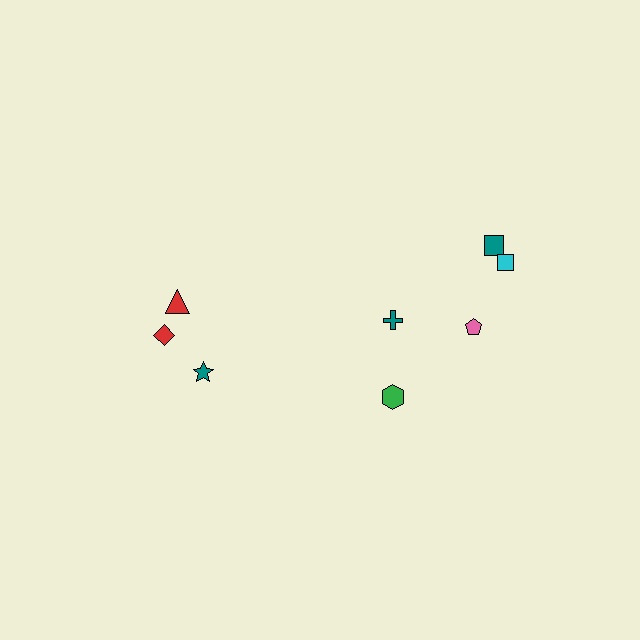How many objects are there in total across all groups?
There are 8 objects.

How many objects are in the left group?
There are 3 objects.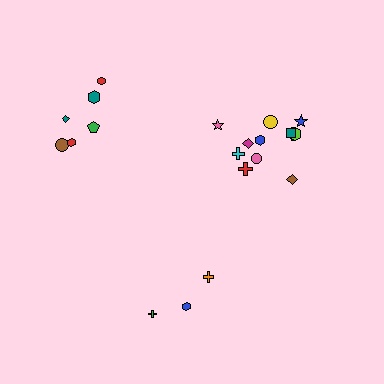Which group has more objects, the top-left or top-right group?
The top-right group.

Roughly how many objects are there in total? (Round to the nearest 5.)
Roughly 20 objects in total.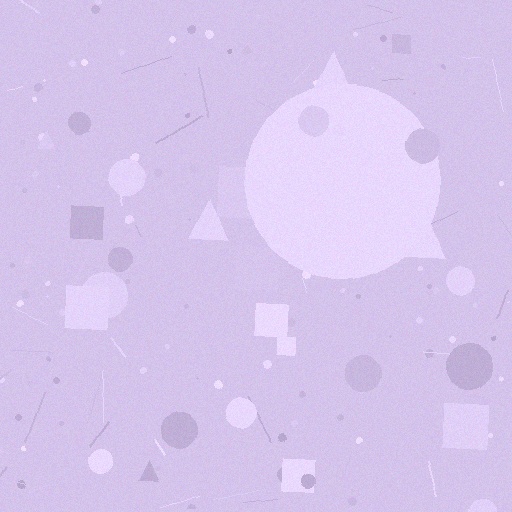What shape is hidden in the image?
A circle is hidden in the image.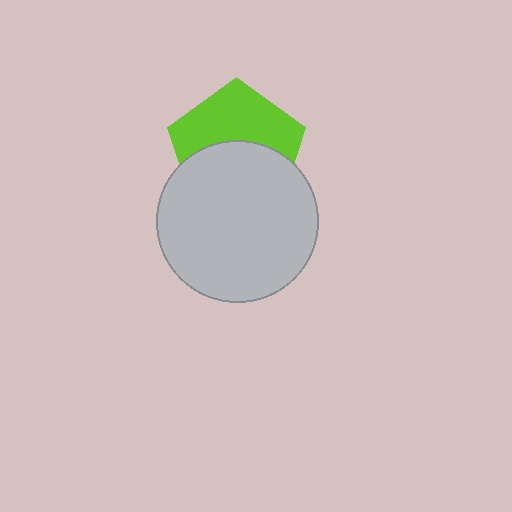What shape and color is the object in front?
The object in front is a light gray circle.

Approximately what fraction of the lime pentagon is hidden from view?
Roughly 51% of the lime pentagon is hidden behind the light gray circle.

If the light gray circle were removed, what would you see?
You would see the complete lime pentagon.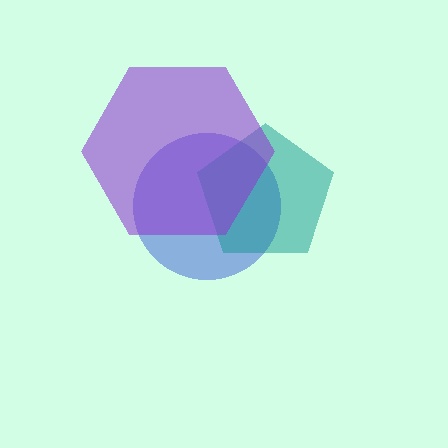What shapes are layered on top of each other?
The layered shapes are: a blue circle, a teal pentagon, a purple hexagon.